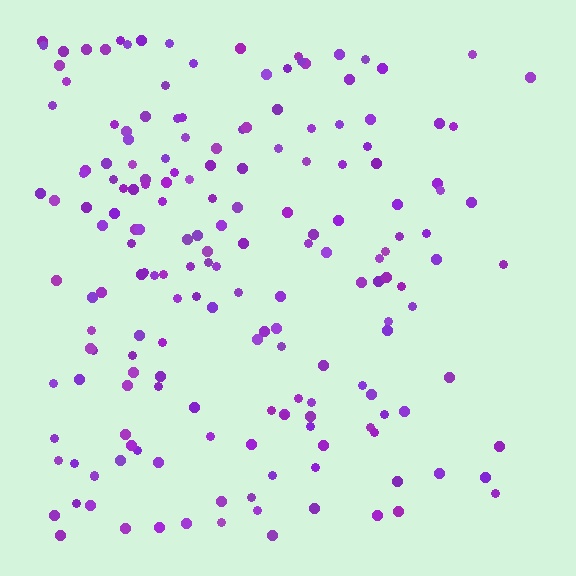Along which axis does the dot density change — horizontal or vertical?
Horizontal.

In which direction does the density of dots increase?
From right to left, with the left side densest.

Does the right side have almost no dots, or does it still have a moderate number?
Still a moderate number, just noticeably fewer than the left.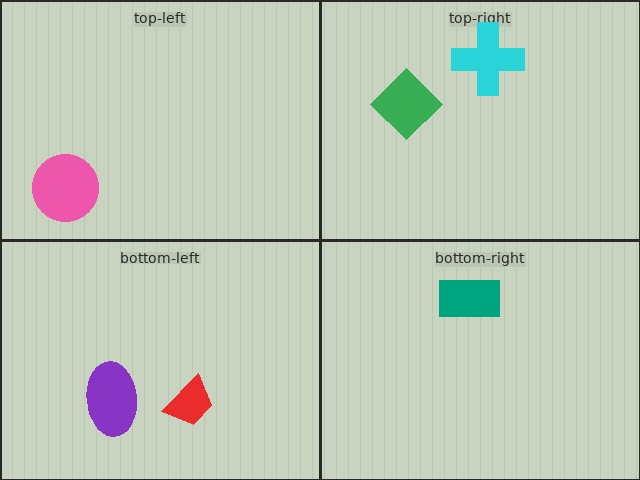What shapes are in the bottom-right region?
The teal rectangle.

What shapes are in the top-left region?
The pink circle.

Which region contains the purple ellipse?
The bottom-left region.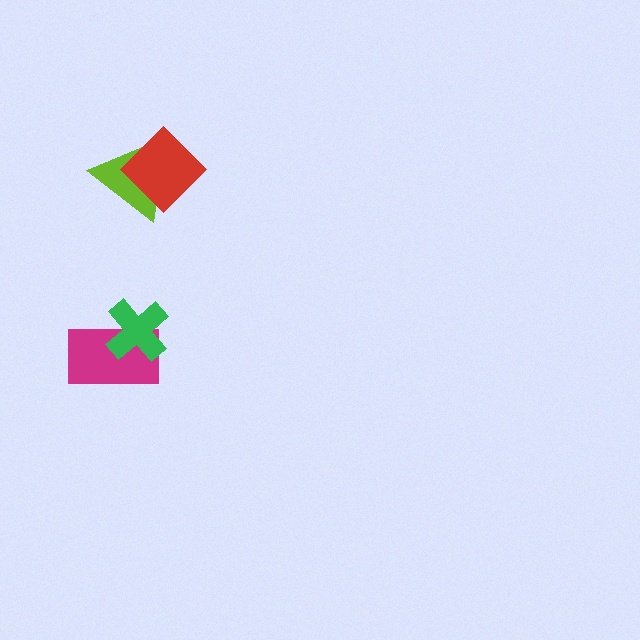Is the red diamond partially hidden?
No, no other shape covers it.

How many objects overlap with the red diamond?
1 object overlaps with the red diamond.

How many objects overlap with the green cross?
1 object overlaps with the green cross.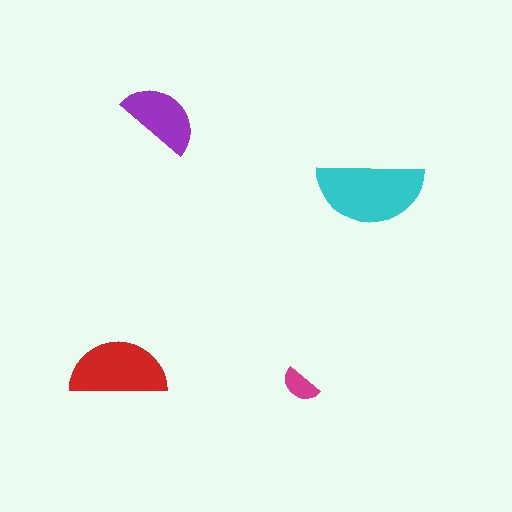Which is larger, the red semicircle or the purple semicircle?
The red one.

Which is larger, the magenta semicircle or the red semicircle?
The red one.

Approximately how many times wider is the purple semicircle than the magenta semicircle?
About 2 times wider.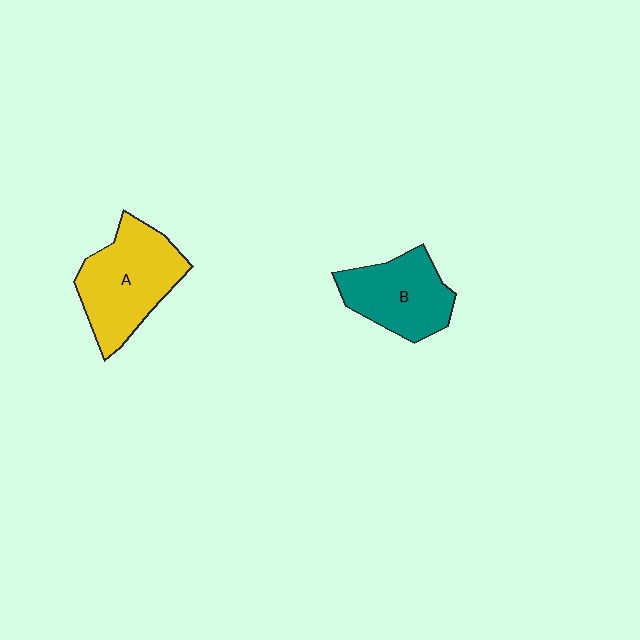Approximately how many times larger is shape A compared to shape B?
Approximately 1.3 times.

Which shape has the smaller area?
Shape B (teal).